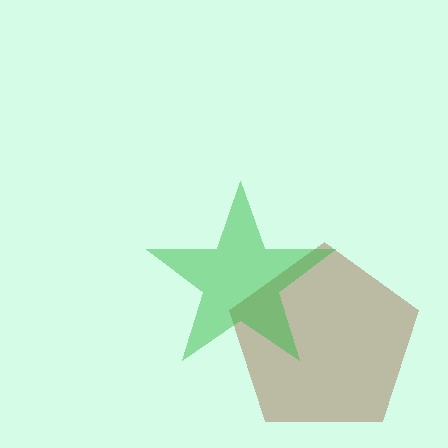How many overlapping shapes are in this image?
There are 2 overlapping shapes in the image.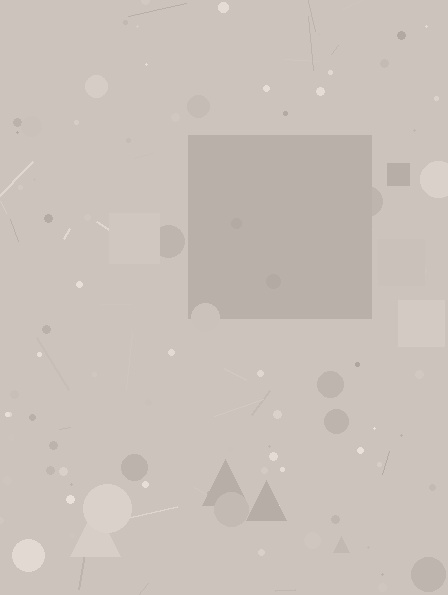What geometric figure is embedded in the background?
A square is embedded in the background.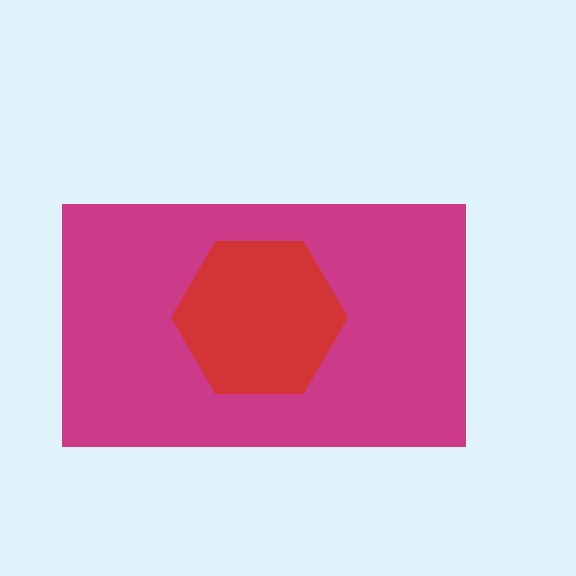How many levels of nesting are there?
2.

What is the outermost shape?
The magenta rectangle.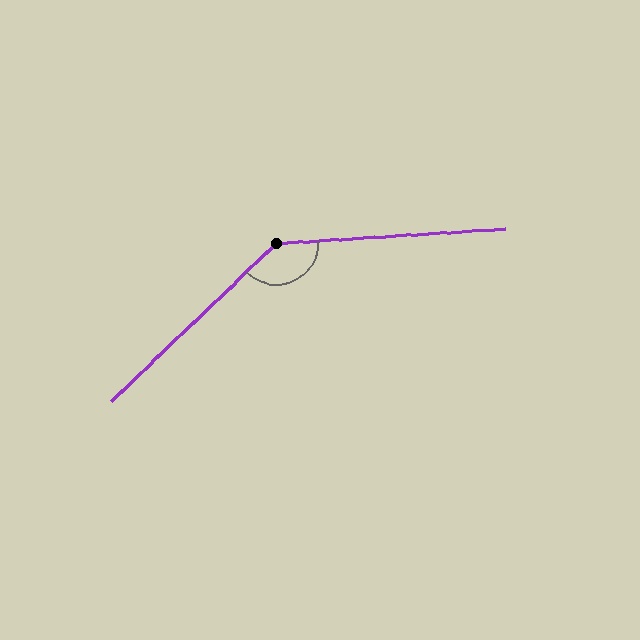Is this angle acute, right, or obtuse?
It is obtuse.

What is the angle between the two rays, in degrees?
Approximately 140 degrees.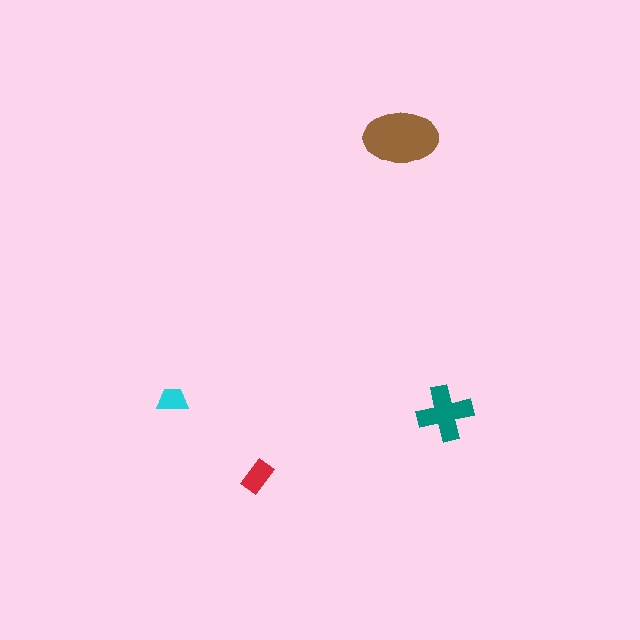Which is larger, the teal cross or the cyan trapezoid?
The teal cross.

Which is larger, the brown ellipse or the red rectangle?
The brown ellipse.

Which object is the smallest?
The cyan trapezoid.